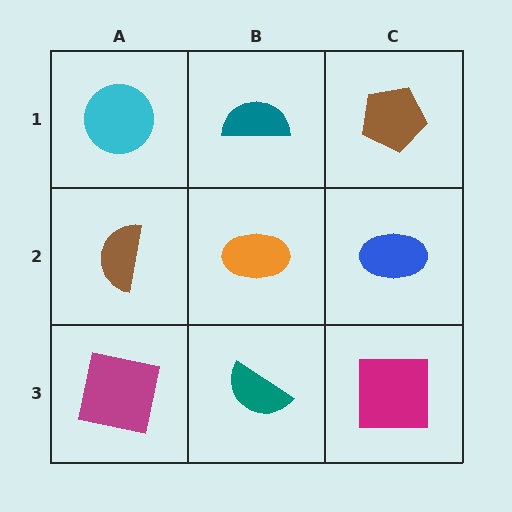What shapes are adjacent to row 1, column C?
A blue ellipse (row 2, column C), a teal semicircle (row 1, column B).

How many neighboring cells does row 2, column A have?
3.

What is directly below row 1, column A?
A brown semicircle.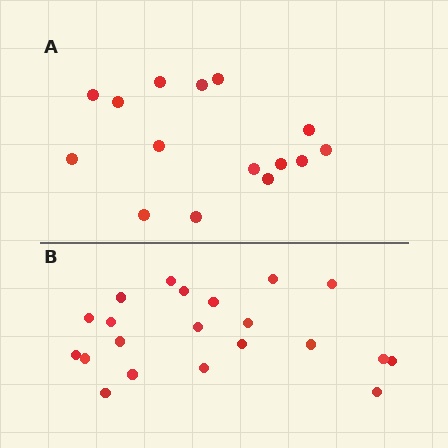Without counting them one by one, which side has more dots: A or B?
Region B (the bottom region) has more dots.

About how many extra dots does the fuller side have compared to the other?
Region B has about 6 more dots than region A.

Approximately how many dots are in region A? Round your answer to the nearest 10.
About 20 dots. (The exact count is 15, which rounds to 20.)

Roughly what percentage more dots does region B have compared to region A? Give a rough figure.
About 40% more.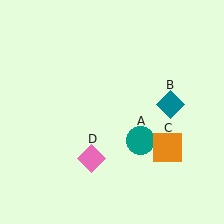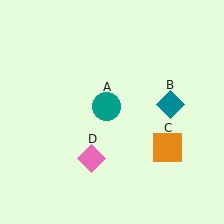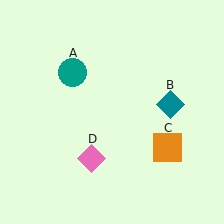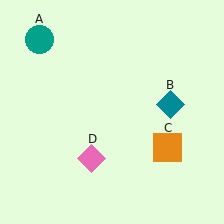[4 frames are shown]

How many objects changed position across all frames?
1 object changed position: teal circle (object A).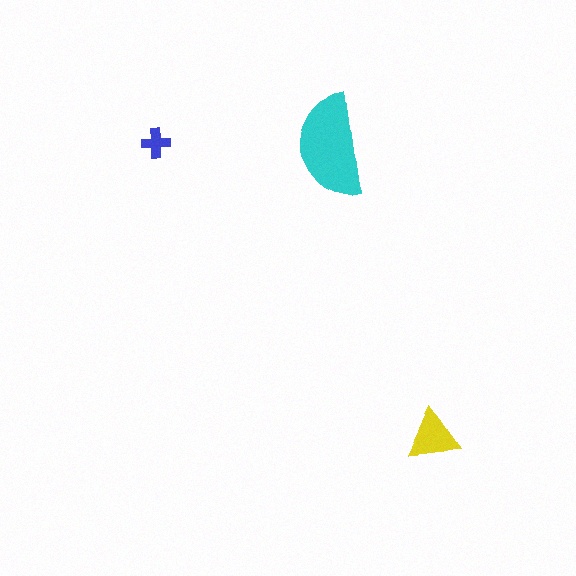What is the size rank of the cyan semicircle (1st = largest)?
1st.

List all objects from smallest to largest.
The blue cross, the yellow triangle, the cyan semicircle.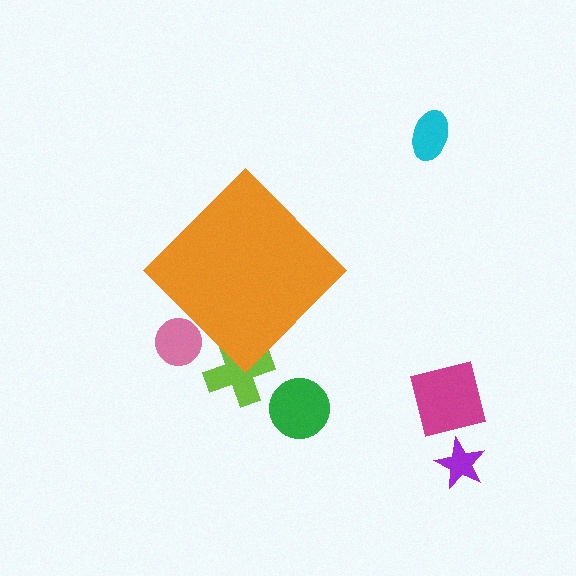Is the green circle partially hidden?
No, the green circle is fully visible.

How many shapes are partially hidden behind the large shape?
2 shapes are partially hidden.